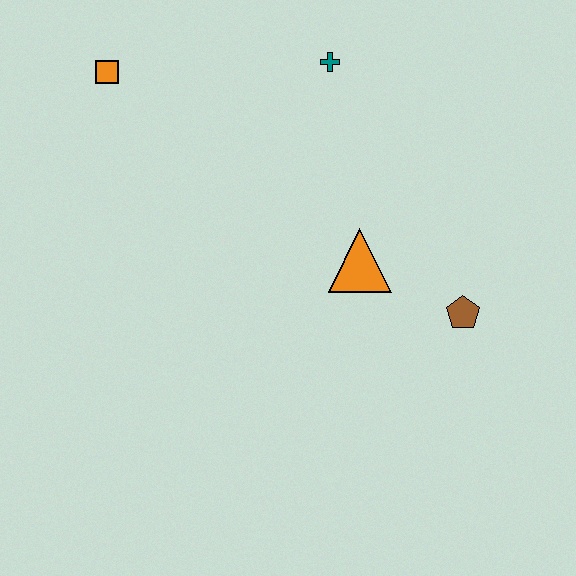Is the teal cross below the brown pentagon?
No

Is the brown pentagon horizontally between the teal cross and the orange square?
No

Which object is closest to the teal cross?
The orange triangle is closest to the teal cross.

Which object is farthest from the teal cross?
The brown pentagon is farthest from the teal cross.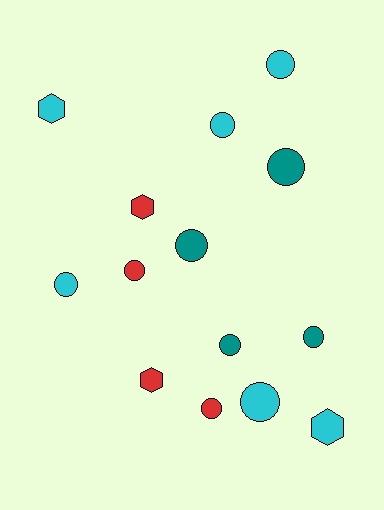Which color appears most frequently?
Cyan, with 6 objects.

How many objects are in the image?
There are 14 objects.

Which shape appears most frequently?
Circle, with 10 objects.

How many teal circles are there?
There are 4 teal circles.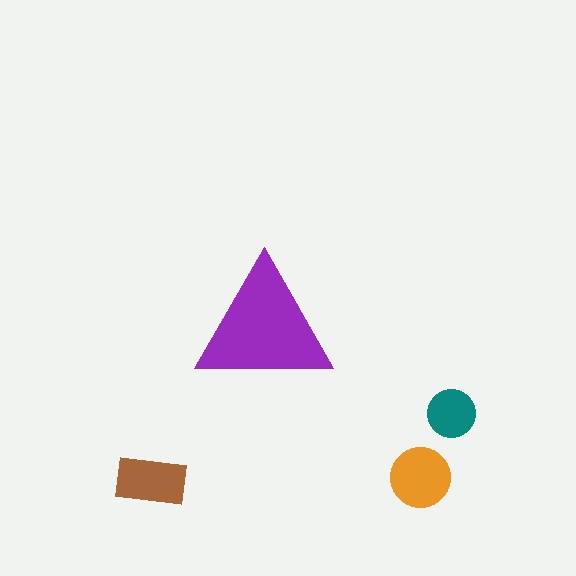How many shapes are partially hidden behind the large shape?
0 shapes are partially hidden.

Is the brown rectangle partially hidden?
No, the brown rectangle is fully visible.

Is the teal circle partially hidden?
No, the teal circle is fully visible.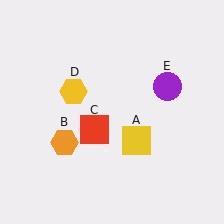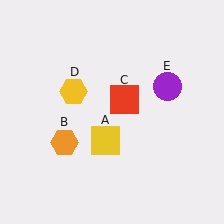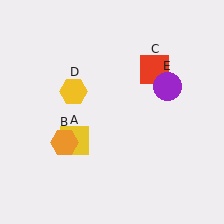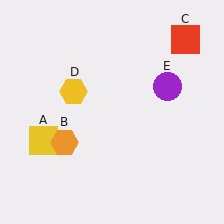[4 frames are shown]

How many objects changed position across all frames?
2 objects changed position: yellow square (object A), red square (object C).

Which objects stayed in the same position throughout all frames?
Orange hexagon (object B) and yellow hexagon (object D) and purple circle (object E) remained stationary.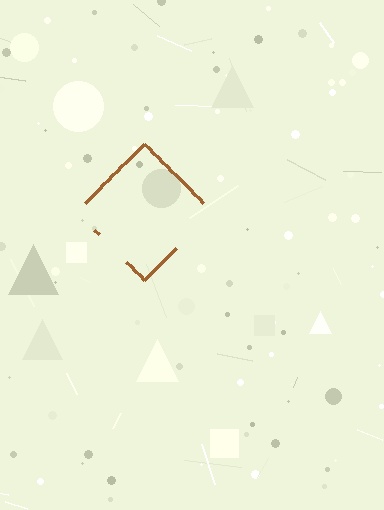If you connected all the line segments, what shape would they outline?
They would outline a diamond.